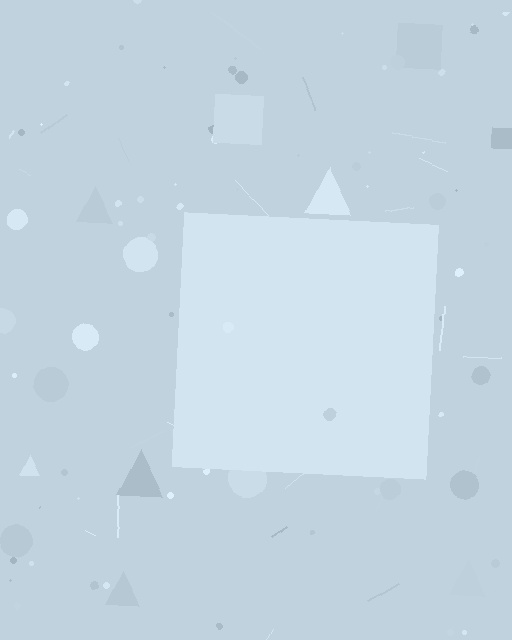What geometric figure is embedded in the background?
A square is embedded in the background.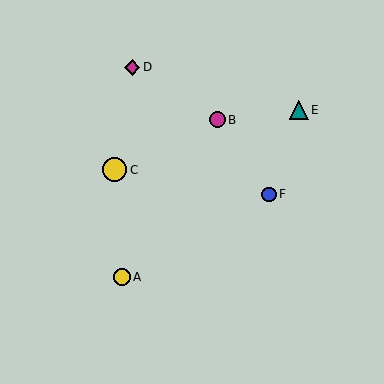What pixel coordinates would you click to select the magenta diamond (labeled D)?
Click at (132, 67) to select the magenta diamond D.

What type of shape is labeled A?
Shape A is a yellow circle.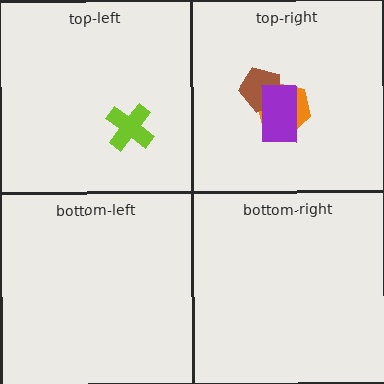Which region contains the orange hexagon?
The top-right region.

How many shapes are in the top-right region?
3.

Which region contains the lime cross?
The top-left region.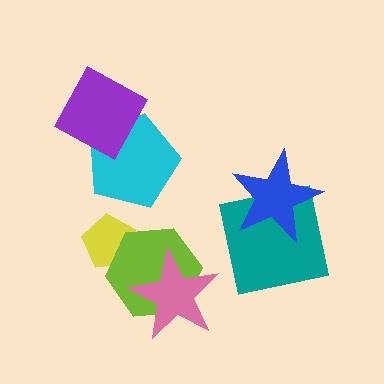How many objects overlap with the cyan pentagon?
1 object overlaps with the cyan pentagon.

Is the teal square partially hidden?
Yes, it is partially covered by another shape.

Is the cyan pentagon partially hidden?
Yes, it is partially covered by another shape.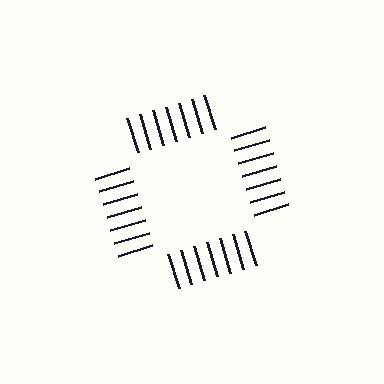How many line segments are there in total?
28 — 7 along each of the 4 edges.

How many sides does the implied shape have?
4 sides — the line-ends trace a square.